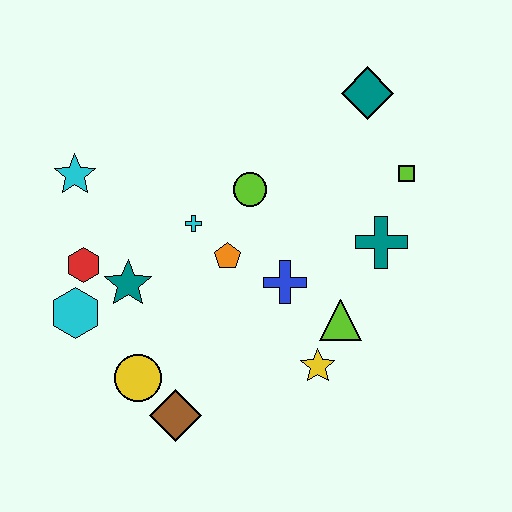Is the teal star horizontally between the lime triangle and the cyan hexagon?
Yes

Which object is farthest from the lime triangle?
The cyan star is farthest from the lime triangle.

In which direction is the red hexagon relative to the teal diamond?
The red hexagon is to the left of the teal diamond.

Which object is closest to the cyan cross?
The orange pentagon is closest to the cyan cross.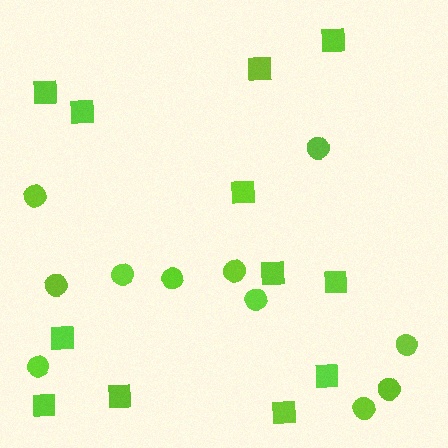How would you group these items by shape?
There are 2 groups: one group of squares (12) and one group of circles (11).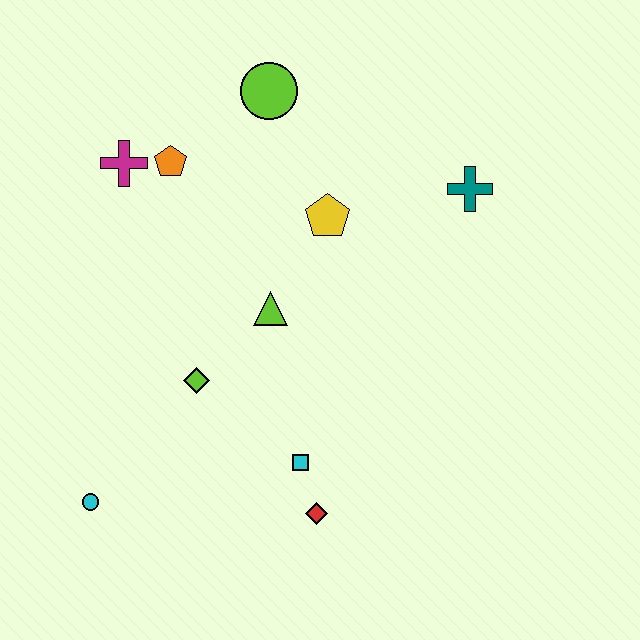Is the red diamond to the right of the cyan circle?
Yes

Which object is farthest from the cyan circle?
The teal cross is farthest from the cyan circle.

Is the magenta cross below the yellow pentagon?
No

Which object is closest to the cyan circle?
The lime diamond is closest to the cyan circle.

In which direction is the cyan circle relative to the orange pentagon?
The cyan circle is below the orange pentagon.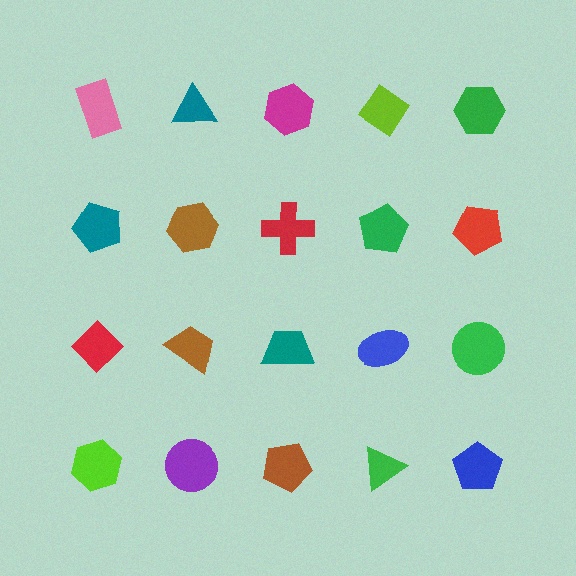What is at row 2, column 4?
A green pentagon.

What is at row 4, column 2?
A purple circle.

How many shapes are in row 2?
5 shapes.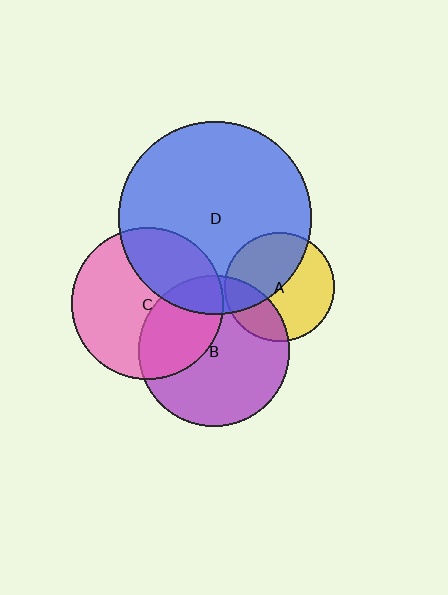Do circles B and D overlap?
Yes.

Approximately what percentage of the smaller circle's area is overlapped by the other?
Approximately 15%.